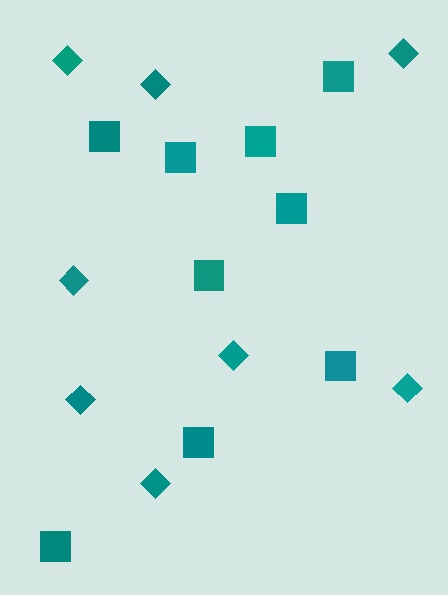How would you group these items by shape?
There are 2 groups: one group of squares (9) and one group of diamonds (8).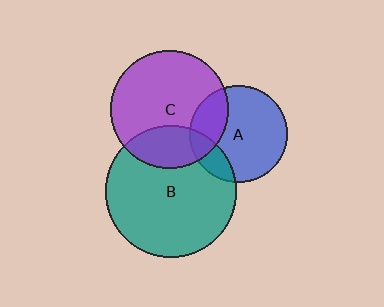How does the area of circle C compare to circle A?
Approximately 1.5 times.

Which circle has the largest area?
Circle B (teal).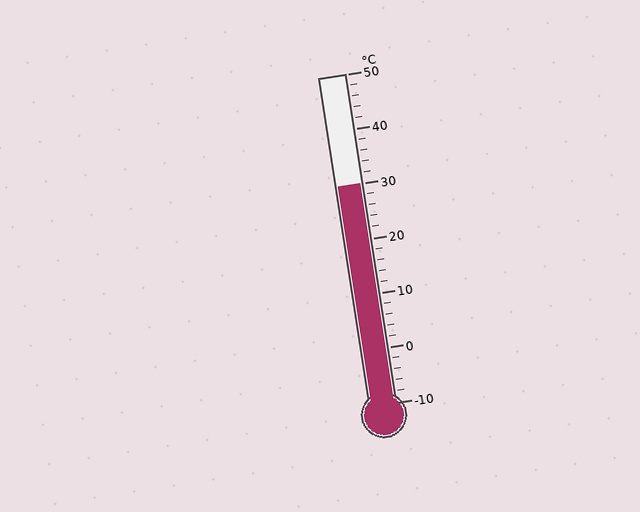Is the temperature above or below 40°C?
The temperature is below 40°C.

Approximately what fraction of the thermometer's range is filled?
The thermometer is filled to approximately 65% of its range.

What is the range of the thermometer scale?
The thermometer scale ranges from -10°C to 50°C.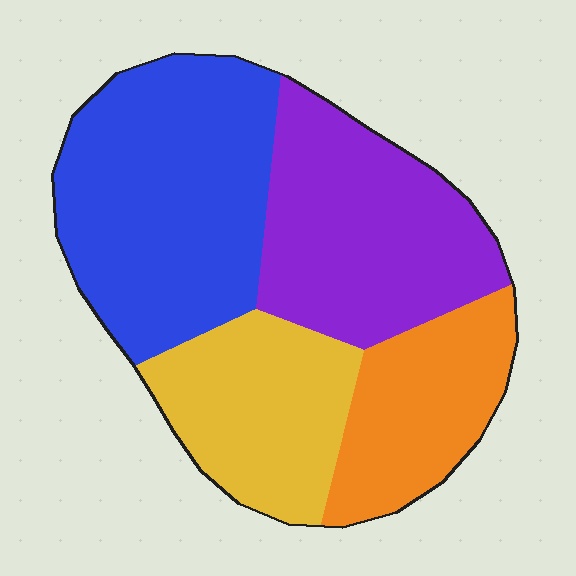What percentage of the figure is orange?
Orange covers roughly 20% of the figure.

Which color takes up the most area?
Blue, at roughly 35%.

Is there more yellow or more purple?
Purple.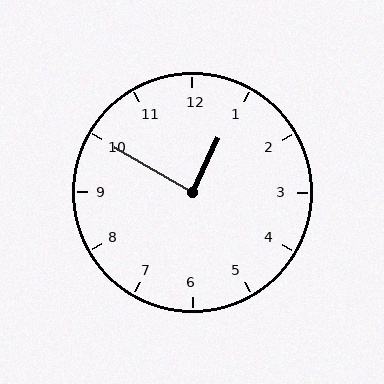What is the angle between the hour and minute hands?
Approximately 85 degrees.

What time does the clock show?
12:50.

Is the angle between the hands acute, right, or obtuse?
It is right.